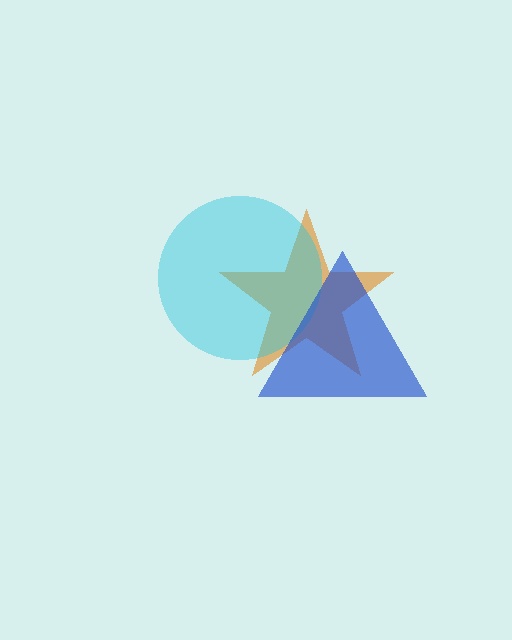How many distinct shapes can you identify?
There are 3 distinct shapes: an orange star, a cyan circle, a blue triangle.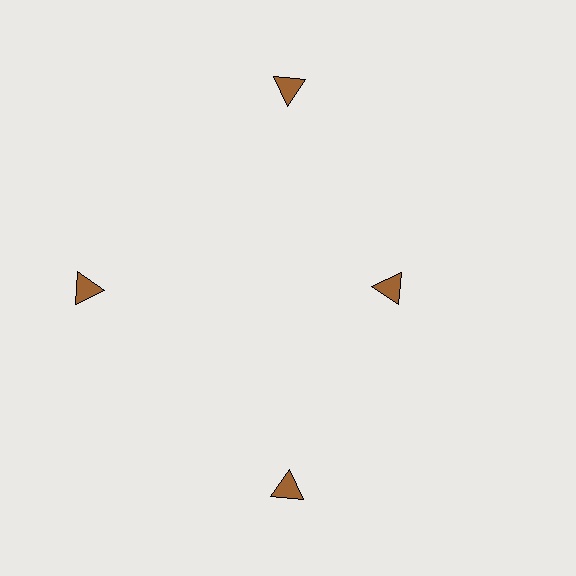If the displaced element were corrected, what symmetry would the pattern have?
It would have 4-fold rotational symmetry — the pattern would map onto itself every 90 degrees.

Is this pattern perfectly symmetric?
No. The 4 brown triangles are arranged in a ring, but one element near the 3 o'clock position is pulled inward toward the center, breaking the 4-fold rotational symmetry.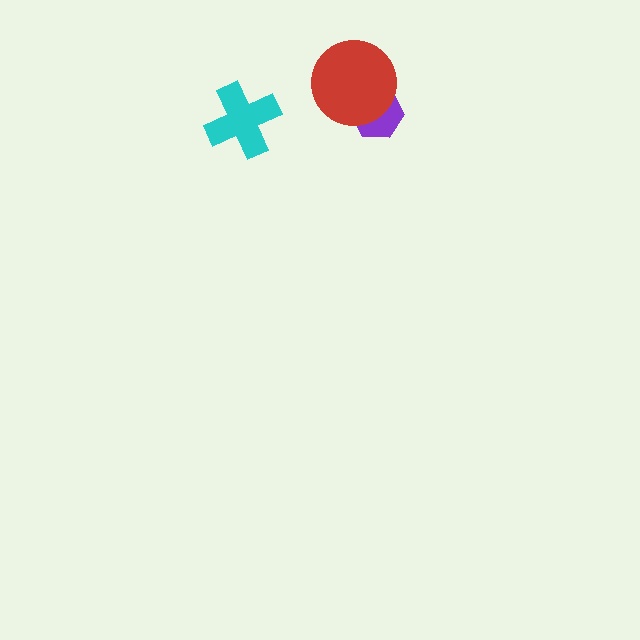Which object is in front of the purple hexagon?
The red circle is in front of the purple hexagon.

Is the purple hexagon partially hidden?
Yes, it is partially covered by another shape.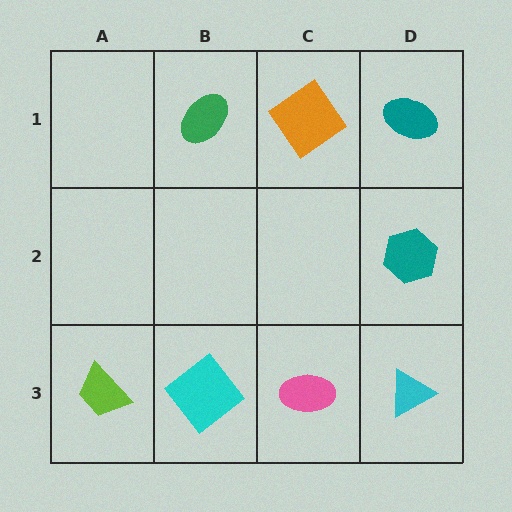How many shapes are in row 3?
4 shapes.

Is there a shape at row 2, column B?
No, that cell is empty.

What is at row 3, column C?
A pink ellipse.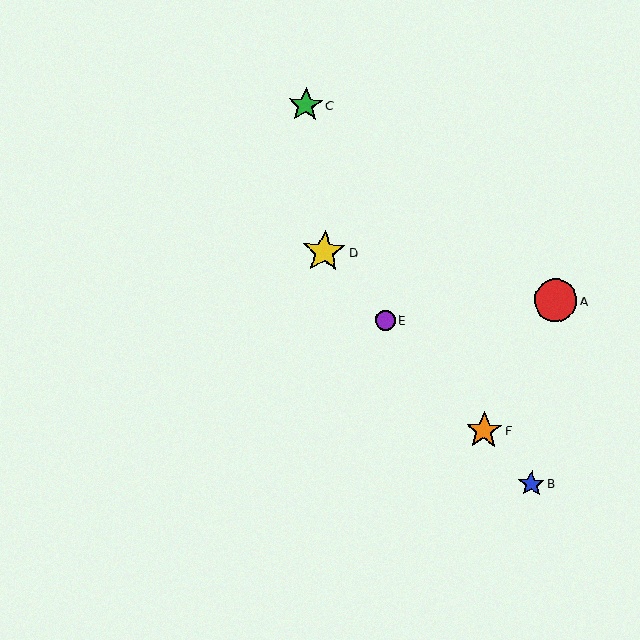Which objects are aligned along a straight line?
Objects B, D, E, F are aligned along a straight line.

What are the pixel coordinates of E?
Object E is at (385, 320).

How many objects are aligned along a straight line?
4 objects (B, D, E, F) are aligned along a straight line.